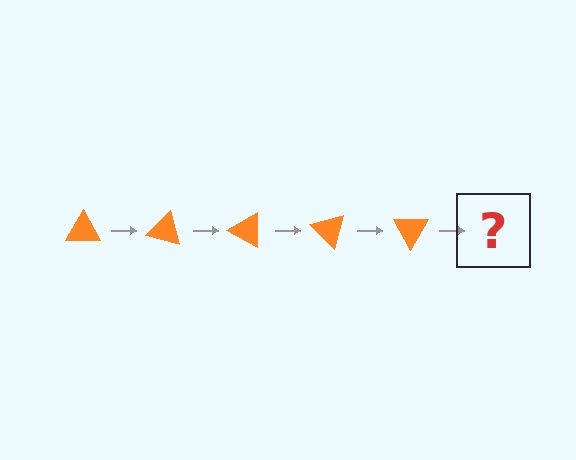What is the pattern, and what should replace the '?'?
The pattern is that the triangle rotates 15 degrees each step. The '?' should be an orange triangle rotated 75 degrees.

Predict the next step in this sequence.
The next step is an orange triangle rotated 75 degrees.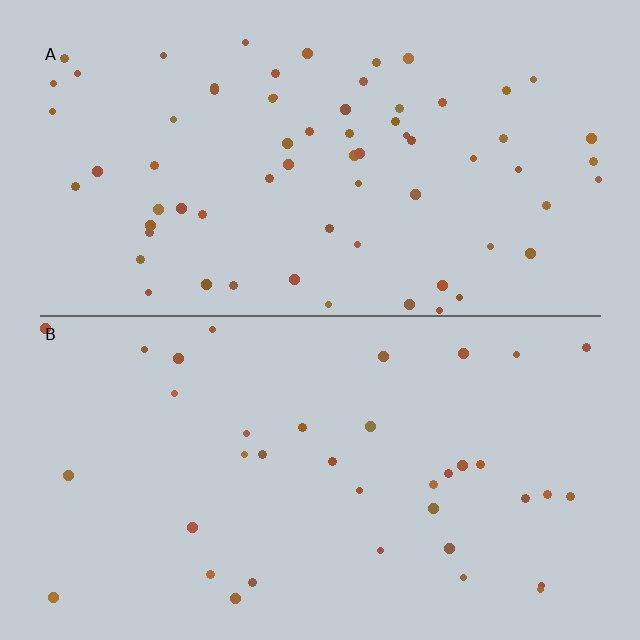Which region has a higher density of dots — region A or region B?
A (the top).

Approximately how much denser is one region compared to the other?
Approximately 1.8× — region A over region B.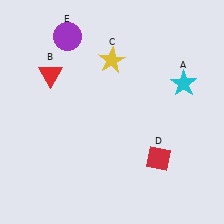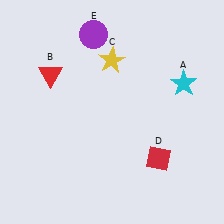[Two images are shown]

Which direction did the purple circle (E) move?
The purple circle (E) moved right.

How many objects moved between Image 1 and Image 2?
1 object moved between the two images.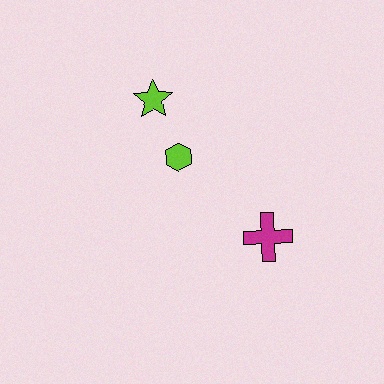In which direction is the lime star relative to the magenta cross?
The lime star is above the magenta cross.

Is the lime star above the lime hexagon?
Yes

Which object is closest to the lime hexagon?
The lime star is closest to the lime hexagon.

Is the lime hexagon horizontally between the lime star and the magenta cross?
Yes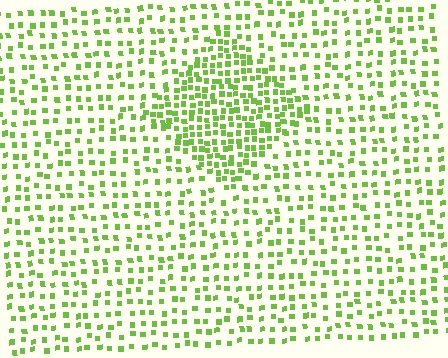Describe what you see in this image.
The image contains small lime elements arranged at two different densities. A diamond-shaped region is visible where the elements are more densely packed than the surrounding area.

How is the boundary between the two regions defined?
The boundary is defined by a change in element density (approximately 2.0x ratio). All elements are the same color, size, and shape.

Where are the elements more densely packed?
The elements are more densely packed inside the diamond boundary.